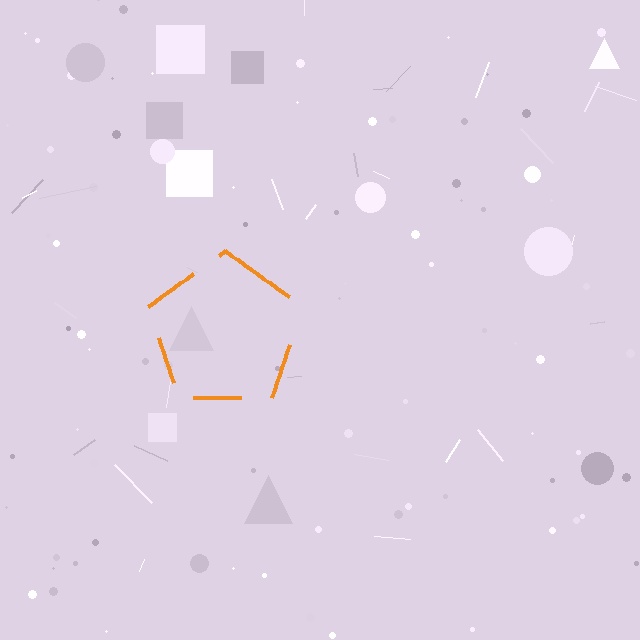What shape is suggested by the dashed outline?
The dashed outline suggests a pentagon.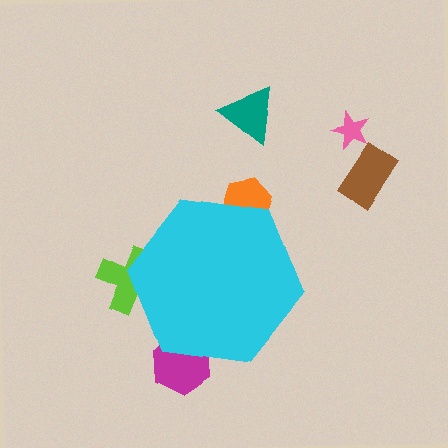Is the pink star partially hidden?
No, the pink star is fully visible.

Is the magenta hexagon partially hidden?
Yes, the magenta hexagon is partially hidden behind the cyan hexagon.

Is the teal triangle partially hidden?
No, the teal triangle is fully visible.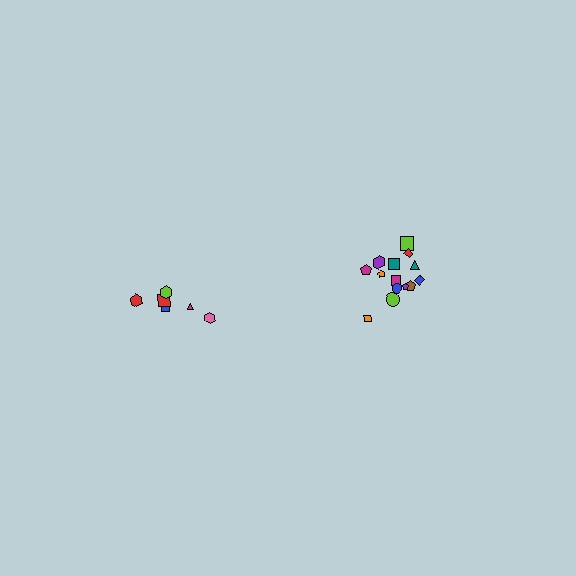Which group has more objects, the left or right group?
The right group.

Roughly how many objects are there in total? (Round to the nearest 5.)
Roughly 20 objects in total.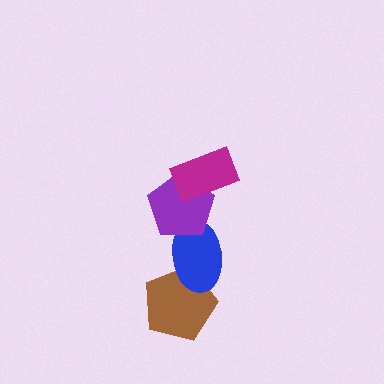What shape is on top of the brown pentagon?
The blue ellipse is on top of the brown pentagon.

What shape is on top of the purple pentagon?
The magenta rectangle is on top of the purple pentagon.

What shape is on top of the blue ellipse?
The purple pentagon is on top of the blue ellipse.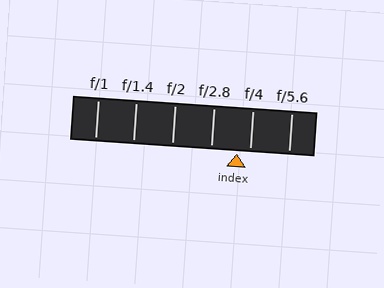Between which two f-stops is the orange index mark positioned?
The index mark is between f/2.8 and f/4.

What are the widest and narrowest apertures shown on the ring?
The widest aperture shown is f/1 and the narrowest is f/5.6.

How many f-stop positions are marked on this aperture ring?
There are 6 f-stop positions marked.